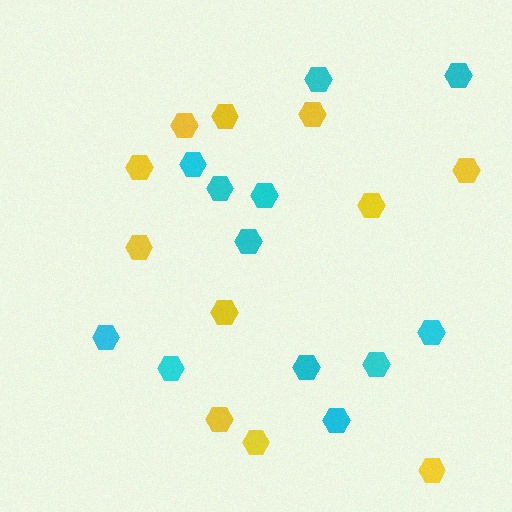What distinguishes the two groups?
There are 2 groups: one group of yellow hexagons (11) and one group of cyan hexagons (12).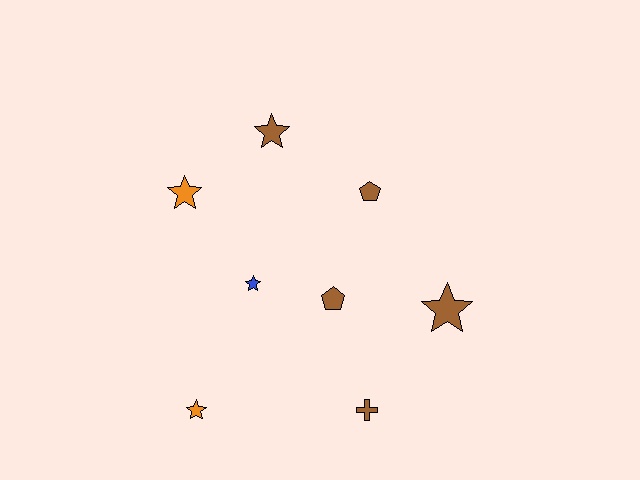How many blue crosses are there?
There are no blue crosses.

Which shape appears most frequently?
Star, with 5 objects.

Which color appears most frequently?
Brown, with 5 objects.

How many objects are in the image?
There are 8 objects.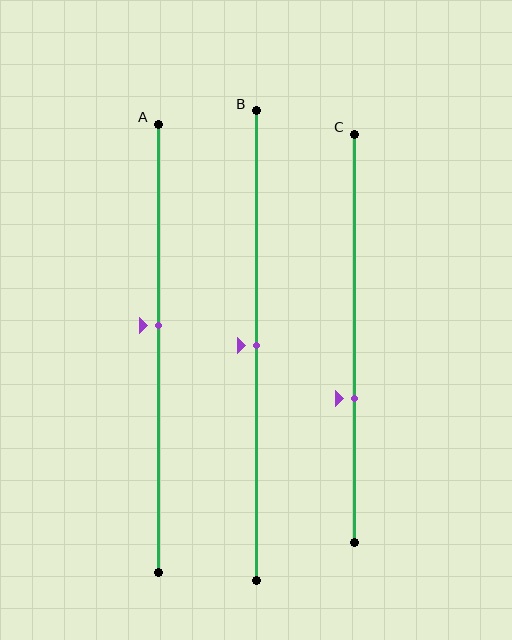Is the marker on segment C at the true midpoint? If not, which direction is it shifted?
No, the marker on segment C is shifted downward by about 15% of the segment length.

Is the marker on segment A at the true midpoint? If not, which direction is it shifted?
No, the marker on segment A is shifted upward by about 5% of the segment length.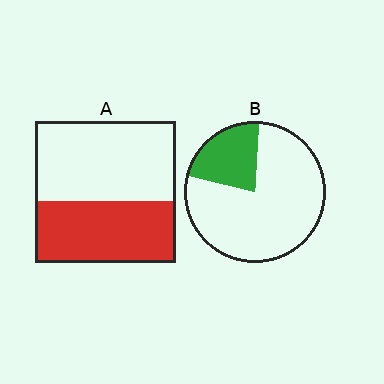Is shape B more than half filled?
No.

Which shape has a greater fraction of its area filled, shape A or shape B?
Shape A.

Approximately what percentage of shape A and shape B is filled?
A is approximately 45% and B is approximately 20%.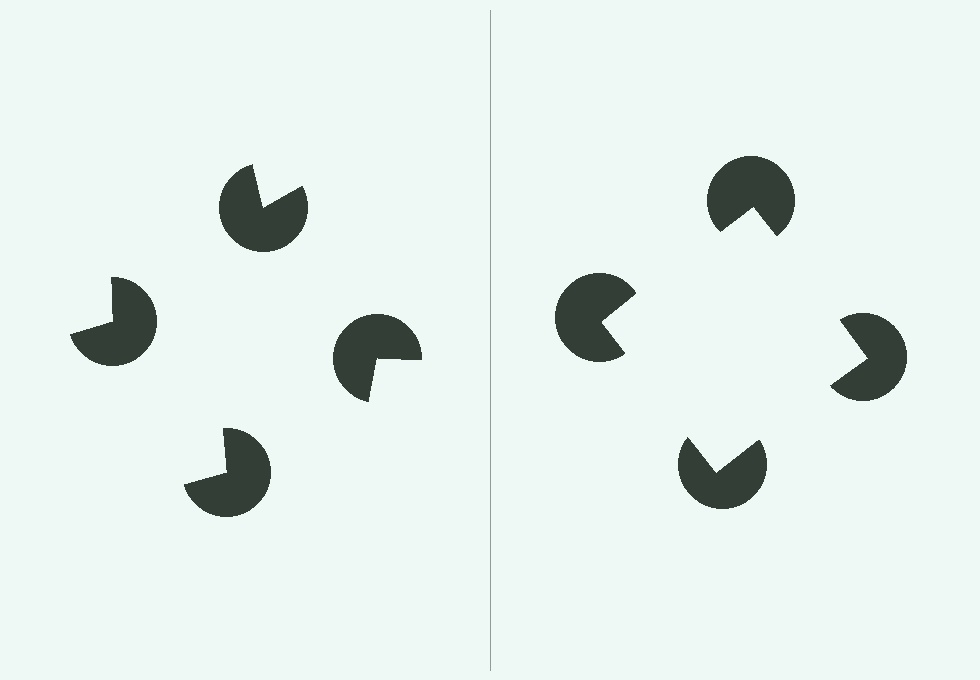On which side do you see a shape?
An illusory square appears on the right side. On the left side the wedge cuts are rotated, so no coherent shape forms.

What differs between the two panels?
The pac-man discs are positioned identically on both sides; only the wedge orientations differ. On the right they align to a square; on the left they are misaligned.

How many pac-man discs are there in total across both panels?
8 — 4 on each side.